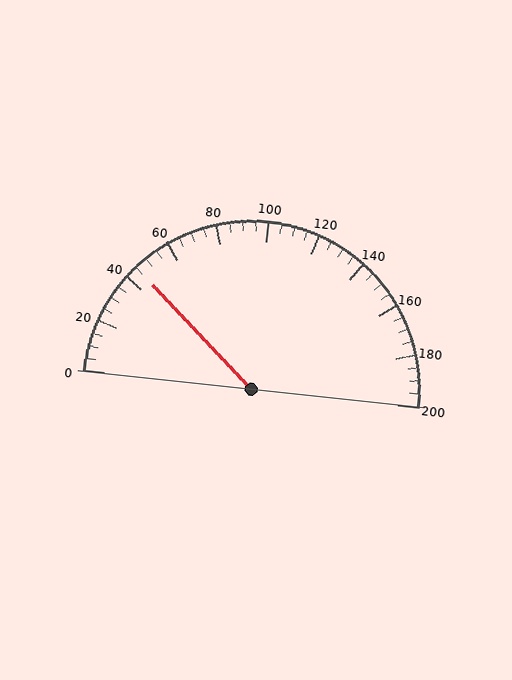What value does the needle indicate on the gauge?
The needle indicates approximately 45.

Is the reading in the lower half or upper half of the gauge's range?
The reading is in the lower half of the range (0 to 200).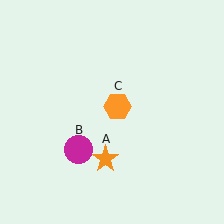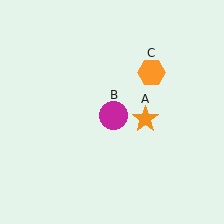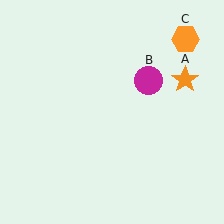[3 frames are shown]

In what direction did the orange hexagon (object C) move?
The orange hexagon (object C) moved up and to the right.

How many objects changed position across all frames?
3 objects changed position: orange star (object A), magenta circle (object B), orange hexagon (object C).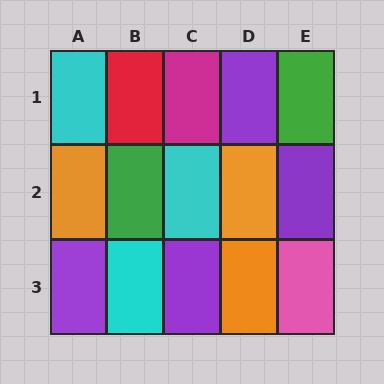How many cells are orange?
3 cells are orange.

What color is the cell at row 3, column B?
Cyan.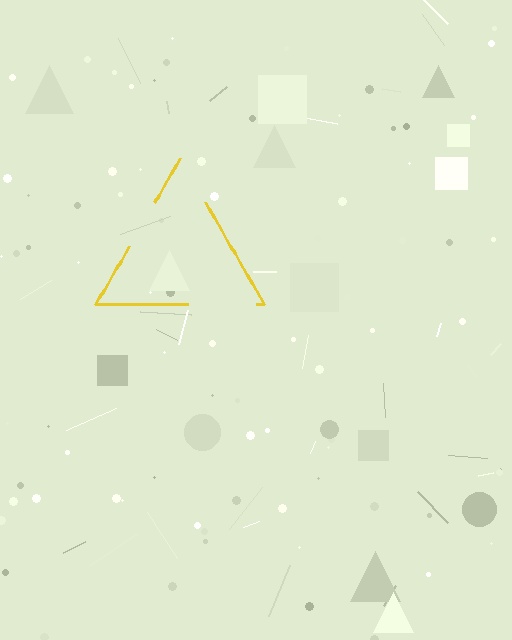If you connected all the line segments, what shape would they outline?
They would outline a triangle.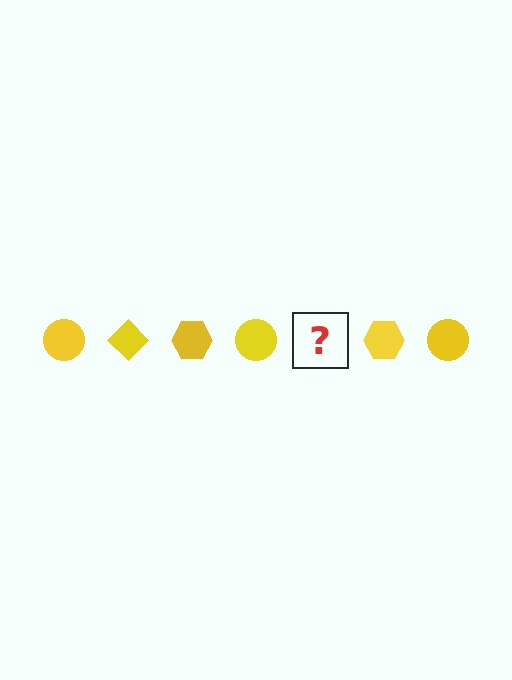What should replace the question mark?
The question mark should be replaced with a yellow diamond.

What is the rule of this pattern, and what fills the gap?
The rule is that the pattern cycles through circle, diamond, hexagon shapes in yellow. The gap should be filled with a yellow diamond.